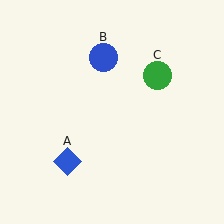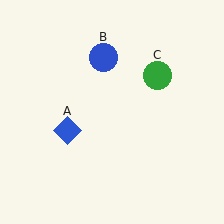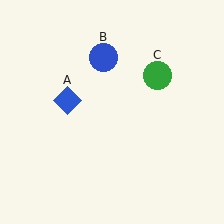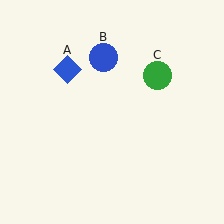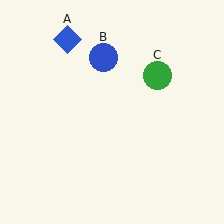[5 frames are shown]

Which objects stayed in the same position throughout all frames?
Blue circle (object B) and green circle (object C) remained stationary.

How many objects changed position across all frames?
1 object changed position: blue diamond (object A).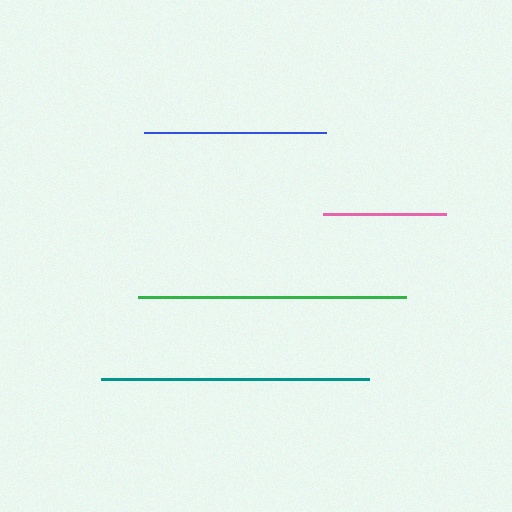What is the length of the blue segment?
The blue segment is approximately 183 pixels long.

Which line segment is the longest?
The teal line is the longest at approximately 268 pixels.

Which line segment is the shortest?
The pink line is the shortest at approximately 123 pixels.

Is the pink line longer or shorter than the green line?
The green line is longer than the pink line.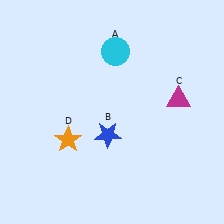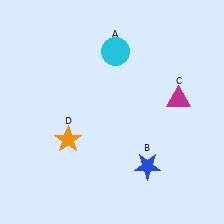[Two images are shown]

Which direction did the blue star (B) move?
The blue star (B) moved right.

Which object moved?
The blue star (B) moved right.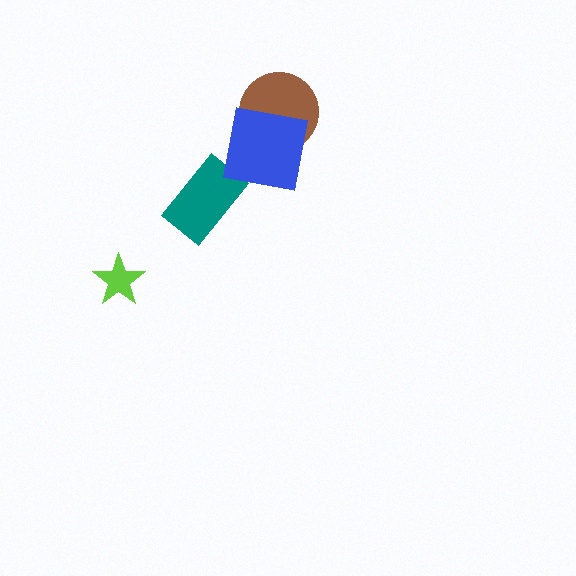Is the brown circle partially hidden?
Yes, it is partially covered by another shape.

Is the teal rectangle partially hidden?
No, no other shape covers it.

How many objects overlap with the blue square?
1 object overlaps with the blue square.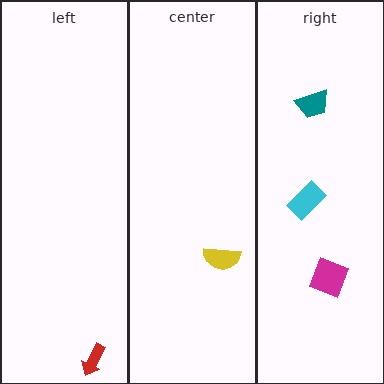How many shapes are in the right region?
3.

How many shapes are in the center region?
1.